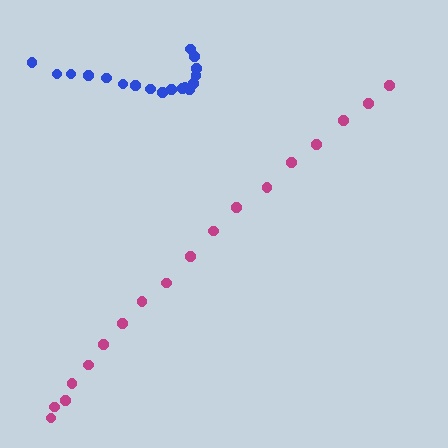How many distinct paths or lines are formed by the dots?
There are 2 distinct paths.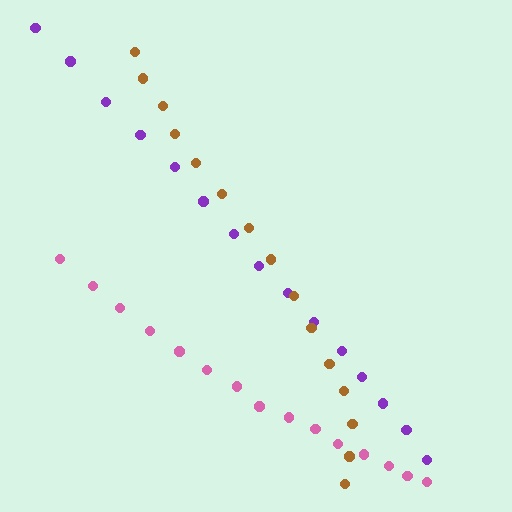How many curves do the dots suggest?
There are 3 distinct paths.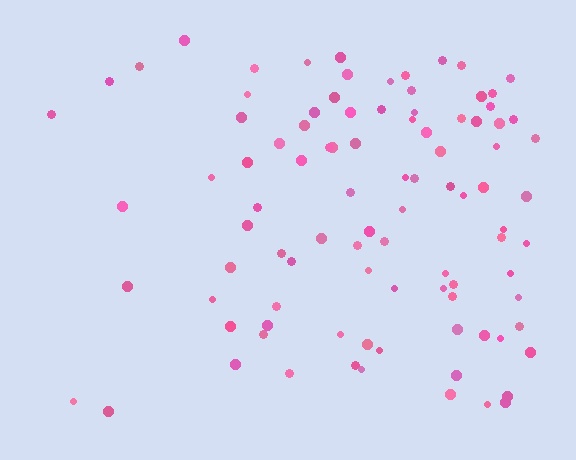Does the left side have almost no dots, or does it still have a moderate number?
Still a moderate number, just noticeably fewer than the right.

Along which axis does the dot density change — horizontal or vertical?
Horizontal.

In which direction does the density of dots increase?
From left to right, with the right side densest.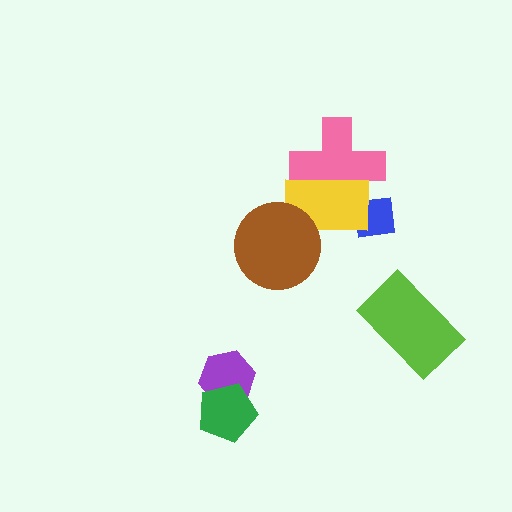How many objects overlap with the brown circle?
1 object overlaps with the brown circle.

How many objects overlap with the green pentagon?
1 object overlaps with the green pentagon.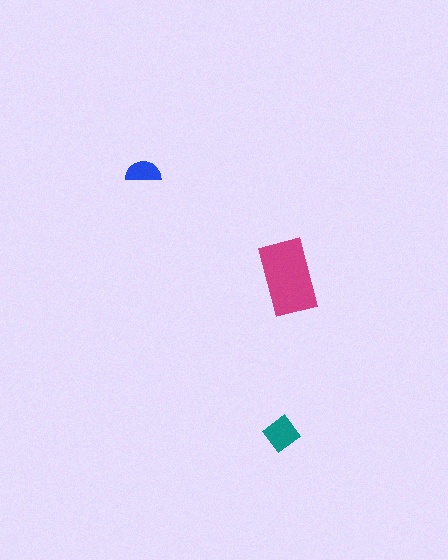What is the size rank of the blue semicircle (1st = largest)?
3rd.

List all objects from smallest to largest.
The blue semicircle, the teal diamond, the magenta rectangle.